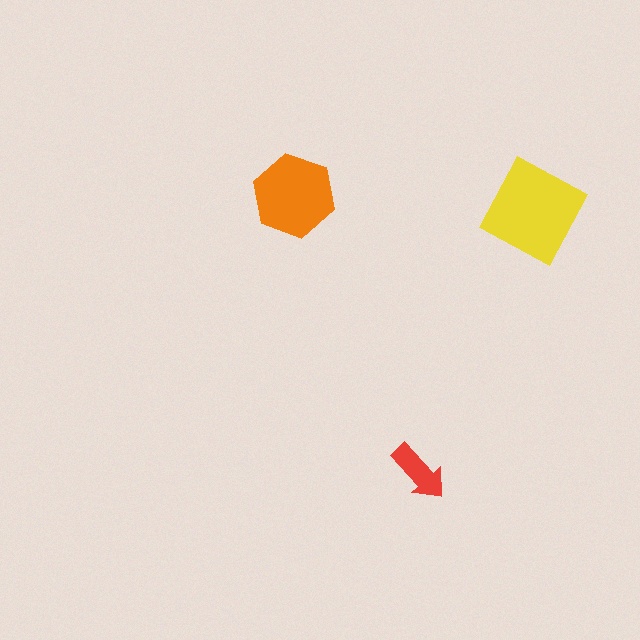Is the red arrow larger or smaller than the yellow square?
Smaller.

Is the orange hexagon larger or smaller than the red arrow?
Larger.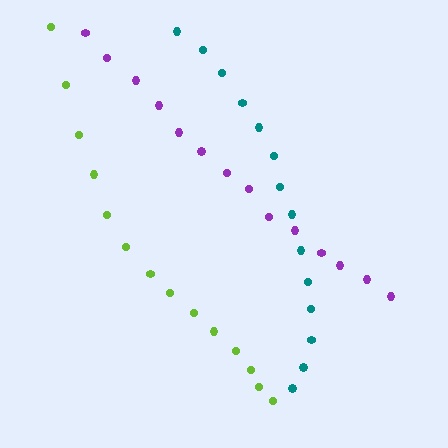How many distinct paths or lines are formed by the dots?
There are 3 distinct paths.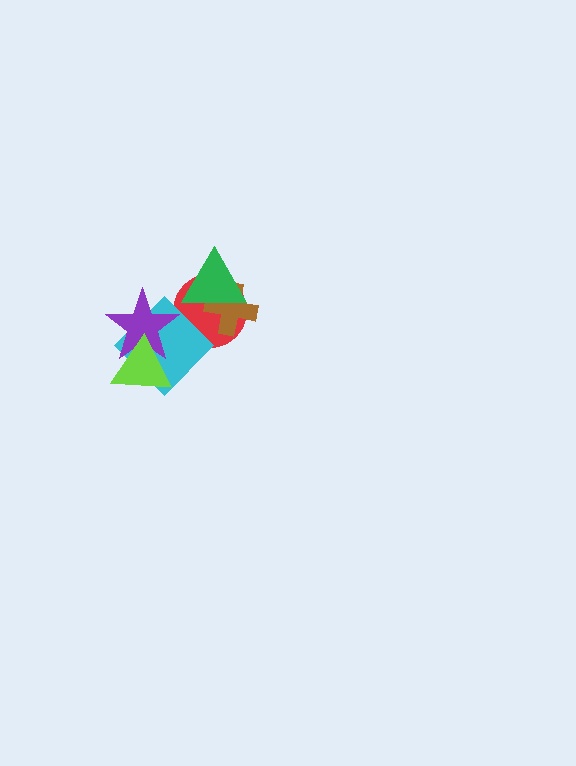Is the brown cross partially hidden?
Yes, it is partially covered by another shape.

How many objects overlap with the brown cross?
2 objects overlap with the brown cross.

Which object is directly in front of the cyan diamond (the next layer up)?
The purple star is directly in front of the cyan diamond.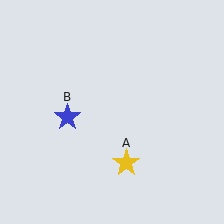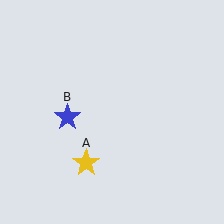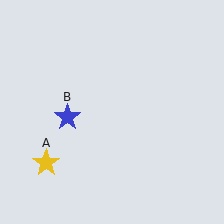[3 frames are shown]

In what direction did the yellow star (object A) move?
The yellow star (object A) moved left.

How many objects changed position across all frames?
1 object changed position: yellow star (object A).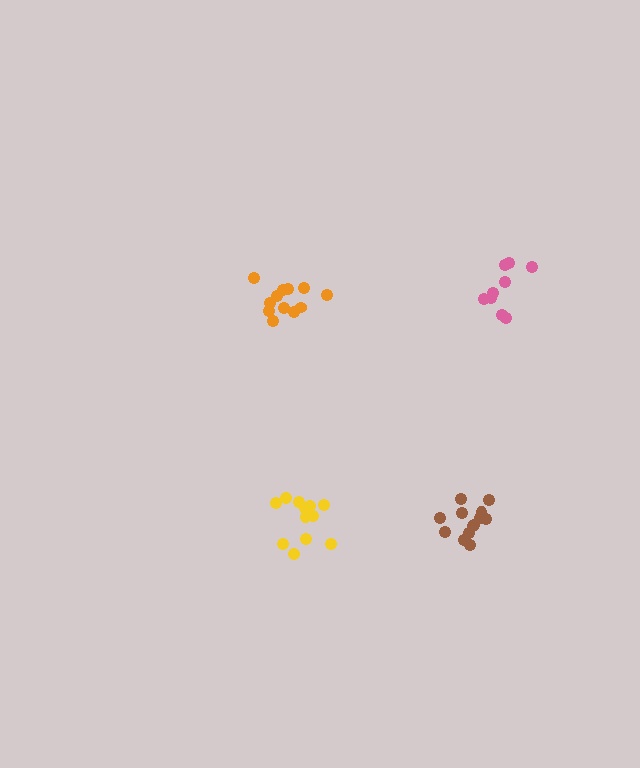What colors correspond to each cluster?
The clusters are colored: pink, brown, yellow, orange.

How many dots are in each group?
Group 1: 9 dots, Group 2: 13 dots, Group 3: 12 dots, Group 4: 12 dots (46 total).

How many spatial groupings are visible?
There are 4 spatial groupings.